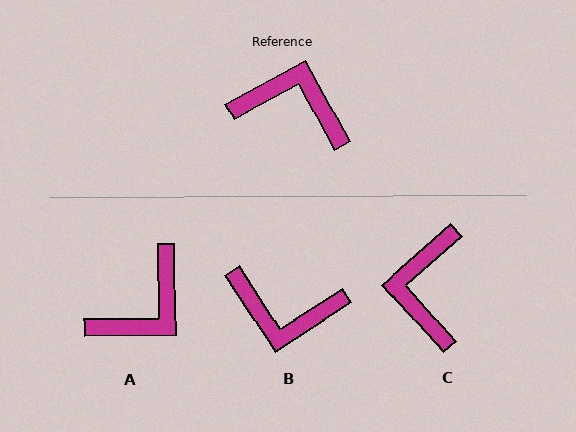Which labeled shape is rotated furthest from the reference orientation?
B, about 175 degrees away.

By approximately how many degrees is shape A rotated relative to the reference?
Approximately 117 degrees clockwise.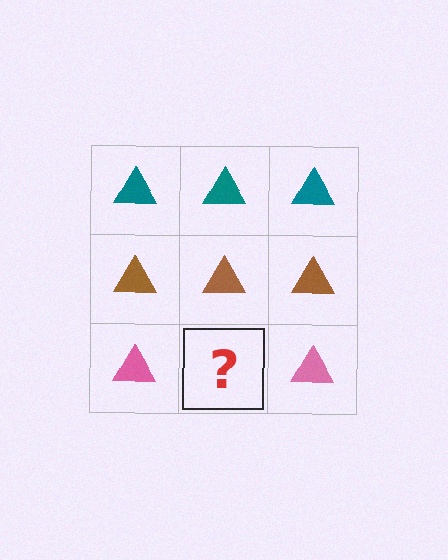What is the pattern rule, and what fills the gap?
The rule is that each row has a consistent color. The gap should be filled with a pink triangle.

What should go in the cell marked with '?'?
The missing cell should contain a pink triangle.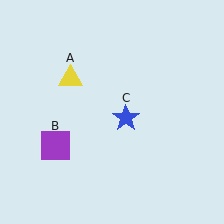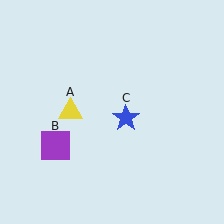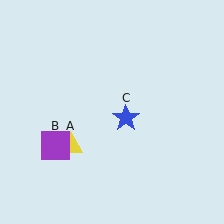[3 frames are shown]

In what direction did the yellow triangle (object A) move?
The yellow triangle (object A) moved down.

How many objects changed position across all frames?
1 object changed position: yellow triangle (object A).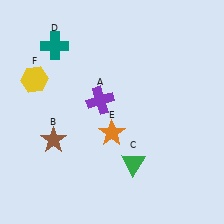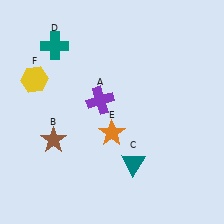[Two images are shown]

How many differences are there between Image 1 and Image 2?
There is 1 difference between the two images.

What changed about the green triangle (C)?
In Image 1, C is green. In Image 2, it changed to teal.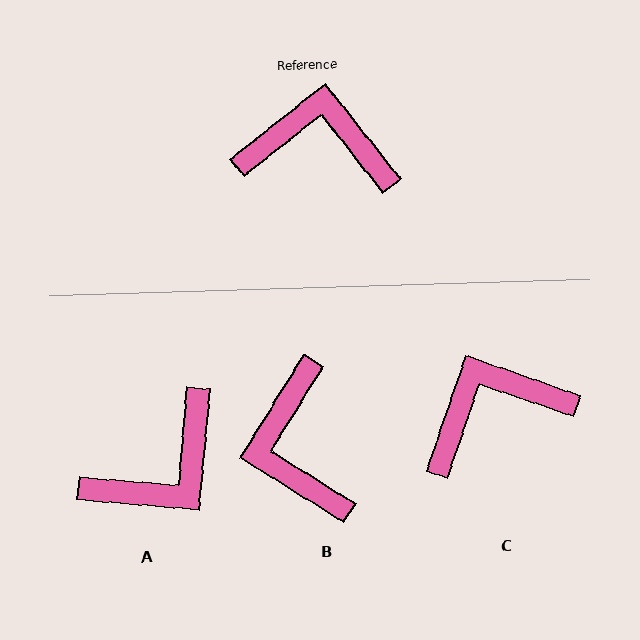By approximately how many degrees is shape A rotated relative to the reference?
Approximately 133 degrees clockwise.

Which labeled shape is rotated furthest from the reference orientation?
A, about 133 degrees away.